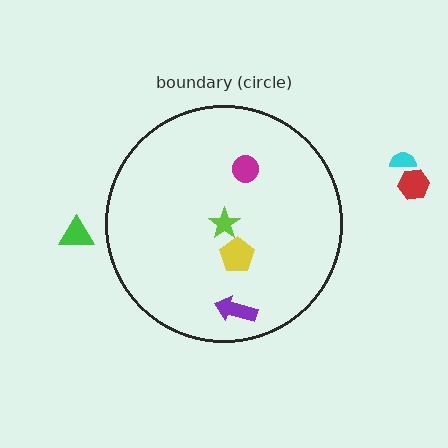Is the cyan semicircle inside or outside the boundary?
Outside.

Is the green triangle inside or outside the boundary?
Outside.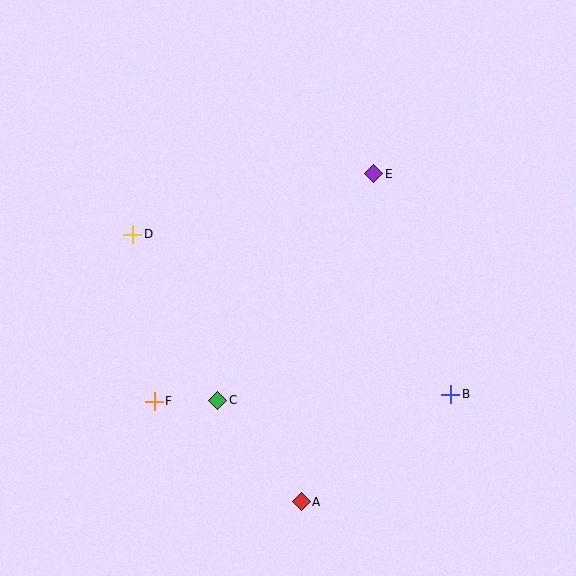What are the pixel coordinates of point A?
Point A is at (301, 502).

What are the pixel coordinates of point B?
Point B is at (451, 395).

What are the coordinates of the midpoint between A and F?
The midpoint between A and F is at (227, 452).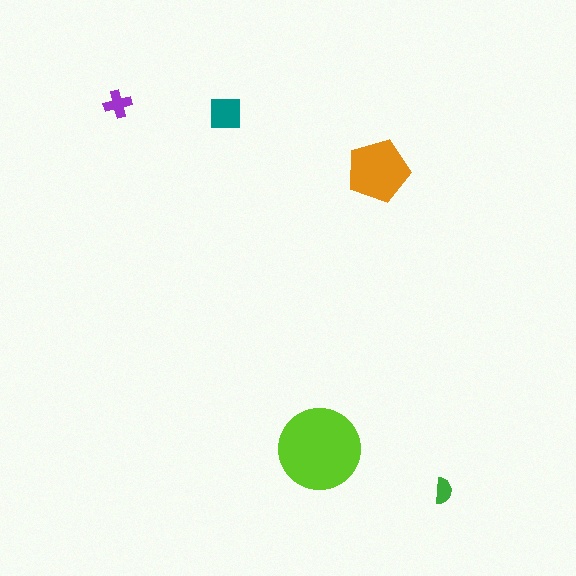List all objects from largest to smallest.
The lime circle, the orange pentagon, the teal square, the purple cross, the green semicircle.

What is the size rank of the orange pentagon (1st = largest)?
2nd.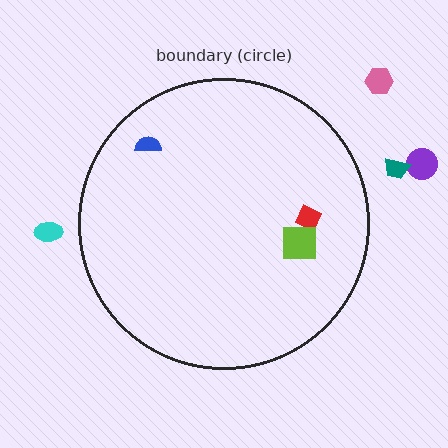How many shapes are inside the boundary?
3 inside, 4 outside.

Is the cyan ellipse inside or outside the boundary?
Outside.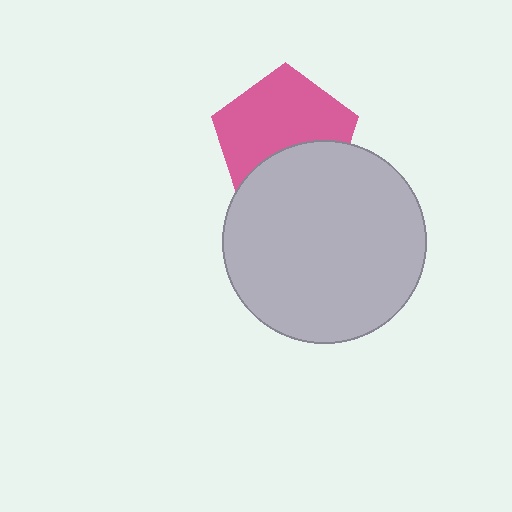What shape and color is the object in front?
The object in front is a light gray circle.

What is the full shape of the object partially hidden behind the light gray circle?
The partially hidden object is a pink pentagon.